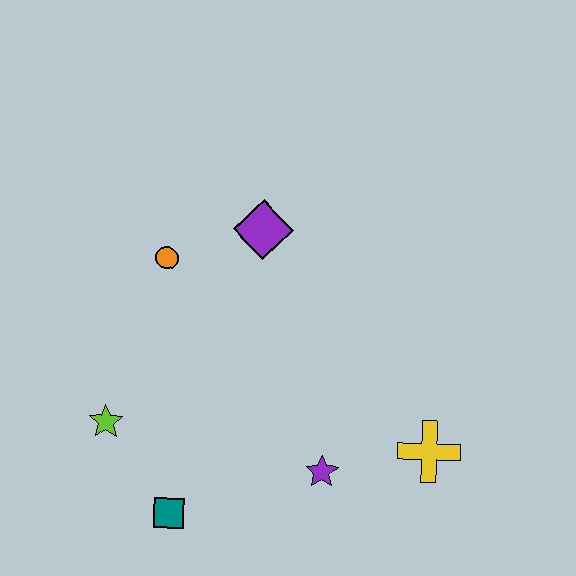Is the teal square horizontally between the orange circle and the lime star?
No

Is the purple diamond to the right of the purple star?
No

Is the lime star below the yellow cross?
No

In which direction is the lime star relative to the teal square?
The lime star is above the teal square.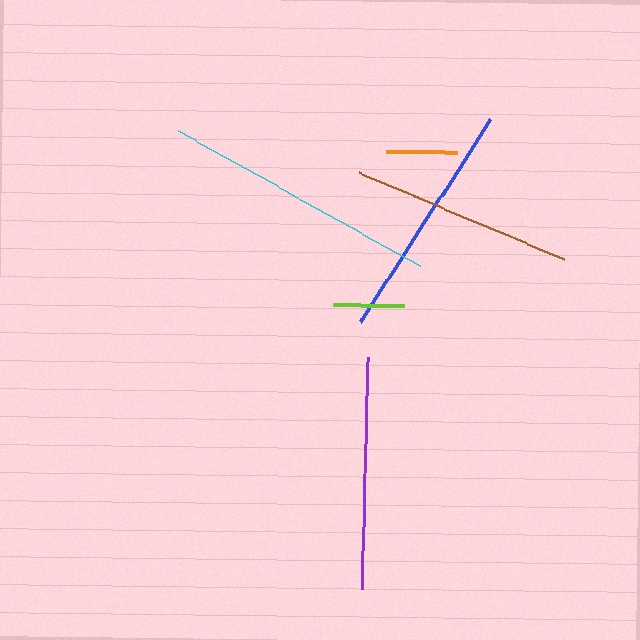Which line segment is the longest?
The cyan line is the longest at approximately 276 pixels.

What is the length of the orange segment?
The orange segment is approximately 71 pixels long.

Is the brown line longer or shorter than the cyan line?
The cyan line is longer than the brown line.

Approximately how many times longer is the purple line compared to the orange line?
The purple line is approximately 3.3 times the length of the orange line.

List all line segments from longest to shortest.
From longest to shortest: cyan, blue, purple, brown, orange, lime.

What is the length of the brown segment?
The brown segment is approximately 222 pixels long.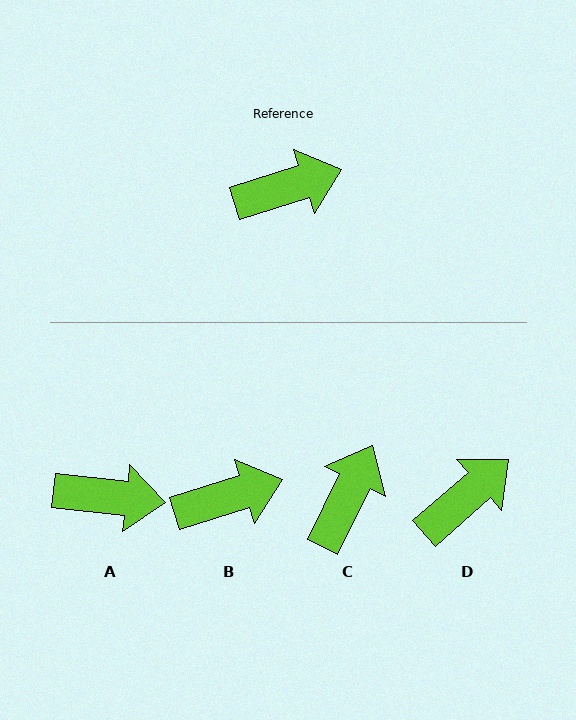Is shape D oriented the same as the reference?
No, it is off by about 24 degrees.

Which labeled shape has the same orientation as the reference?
B.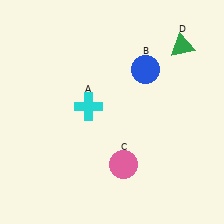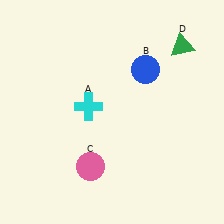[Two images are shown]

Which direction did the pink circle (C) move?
The pink circle (C) moved left.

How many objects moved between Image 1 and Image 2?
1 object moved between the two images.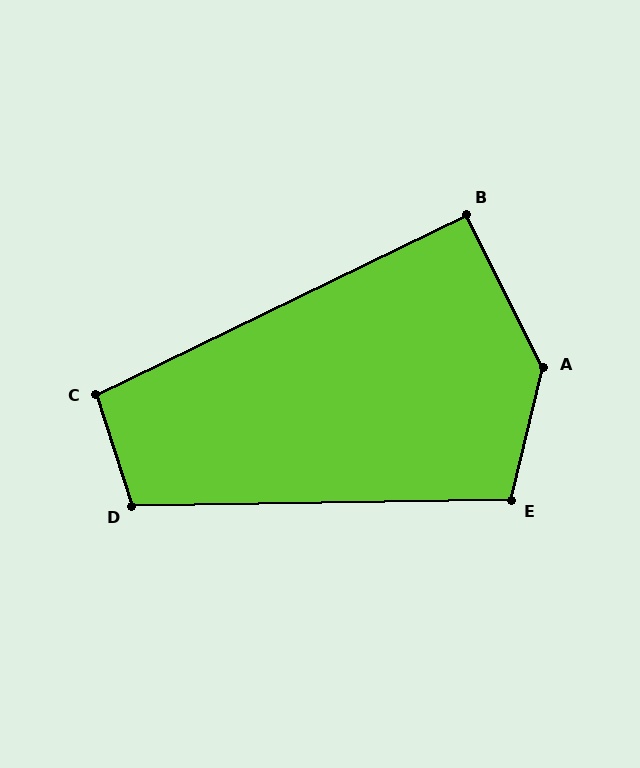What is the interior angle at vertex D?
Approximately 107 degrees (obtuse).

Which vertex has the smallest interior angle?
B, at approximately 91 degrees.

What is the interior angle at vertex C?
Approximately 98 degrees (obtuse).